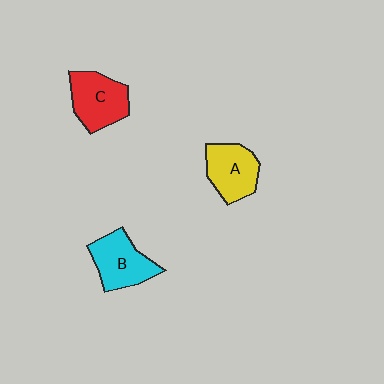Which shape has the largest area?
Shape C (red).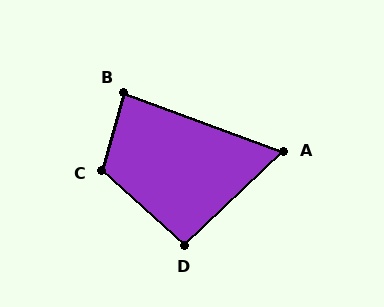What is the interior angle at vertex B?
Approximately 85 degrees (approximately right).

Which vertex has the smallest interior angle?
A, at approximately 64 degrees.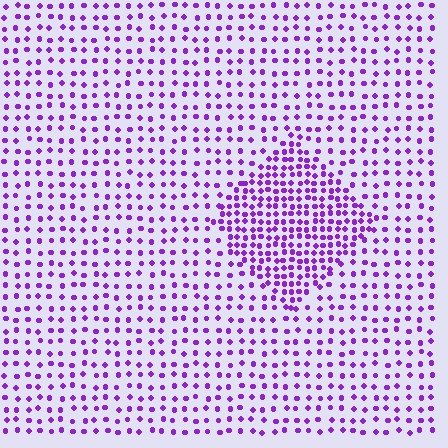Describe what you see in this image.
The image contains small purple elements arranged at two different densities. A diamond-shaped region is visible where the elements are more densely packed than the surrounding area.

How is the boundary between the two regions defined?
The boundary is defined by a change in element density (approximately 2.1x ratio). All elements are the same color, size, and shape.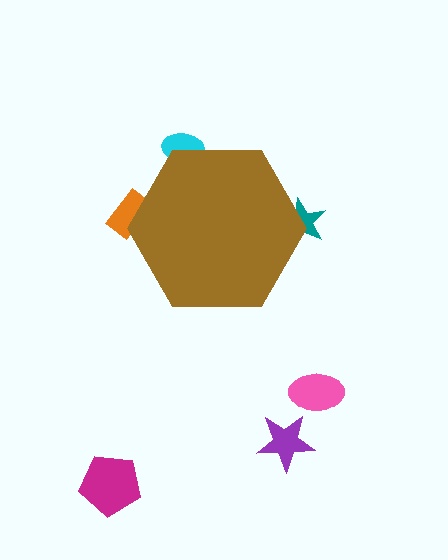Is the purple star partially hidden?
No, the purple star is fully visible.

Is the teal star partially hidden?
Yes, the teal star is partially hidden behind the brown hexagon.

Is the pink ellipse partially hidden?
No, the pink ellipse is fully visible.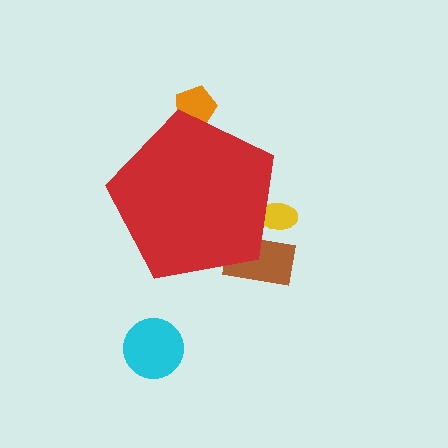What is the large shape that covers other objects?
A red pentagon.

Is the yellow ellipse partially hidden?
Yes, the yellow ellipse is partially hidden behind the red pentagon.